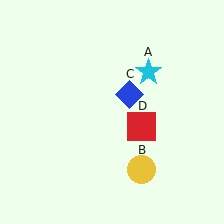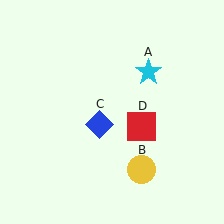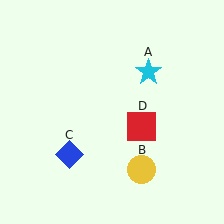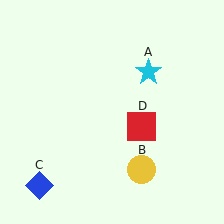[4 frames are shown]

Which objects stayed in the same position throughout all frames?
Cyan star (object A) and yellow circle (object B) and red square (object D) remained stationary.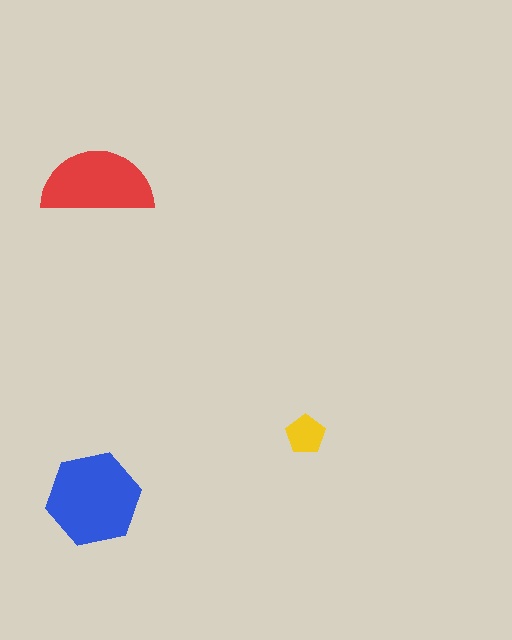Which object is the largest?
The blue hexagon.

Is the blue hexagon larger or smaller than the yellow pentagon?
Larger.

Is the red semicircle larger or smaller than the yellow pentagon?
Larger.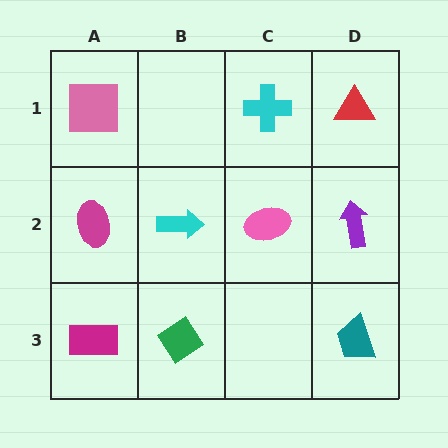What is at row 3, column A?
A magenta rectangle.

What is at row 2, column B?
A cyan arrow.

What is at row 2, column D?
A purple arrow.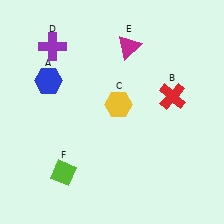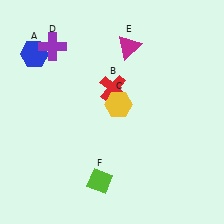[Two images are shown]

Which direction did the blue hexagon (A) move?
The blue hexagon (A) moved up.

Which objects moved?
The objects that moved are: the blue hexagon (A), the red cross (B), the lime diamond (F).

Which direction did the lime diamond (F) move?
The lime diamond (F) moved right.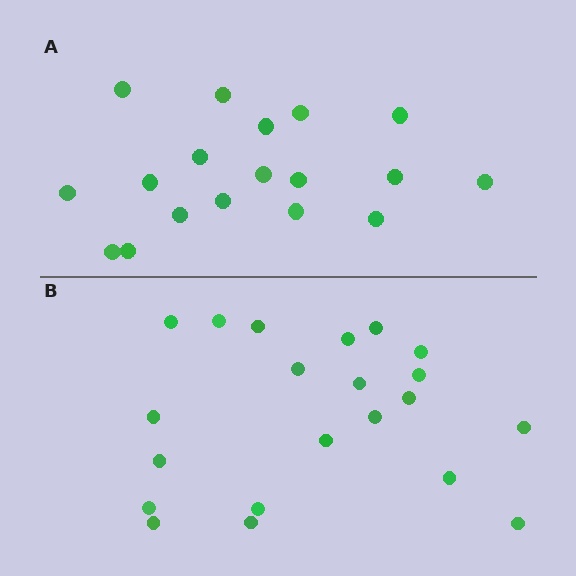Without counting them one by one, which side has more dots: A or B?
Region B (the bottom region) has more dots.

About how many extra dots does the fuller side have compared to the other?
Region B has just a few more — roughly 2 or 3 more dots than region A.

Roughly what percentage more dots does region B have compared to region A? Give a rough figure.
About 15% more.